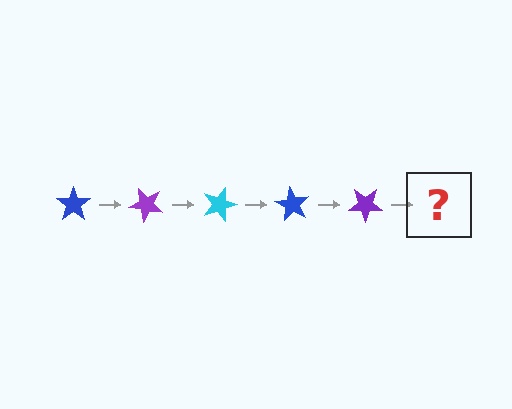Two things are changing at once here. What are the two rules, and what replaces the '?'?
The two rules are that it rotates 45 degrees each step and the color cycles through blue, purple, and cyan. The '?' should be a cyan star, rotated 225 degrees from the start.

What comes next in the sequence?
The next element should be a cyan star, rotated 225 degrees from the start.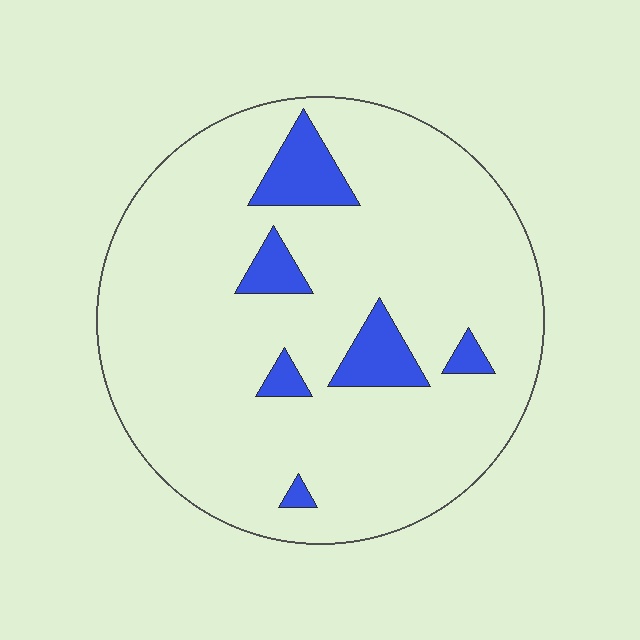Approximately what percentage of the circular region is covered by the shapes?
Approximately 10%.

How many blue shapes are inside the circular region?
6.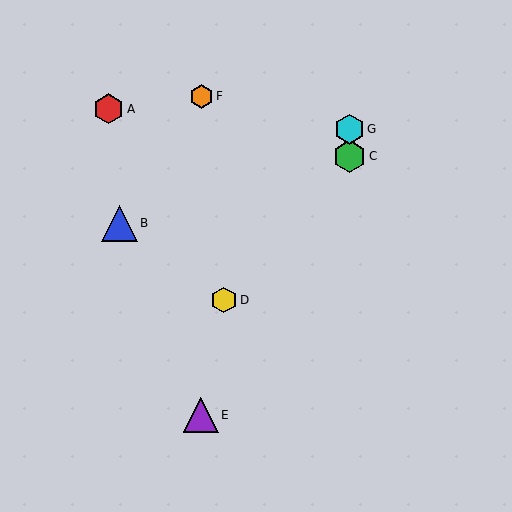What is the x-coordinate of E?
Object E is at x≈201.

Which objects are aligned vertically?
Objects C, G are aligned vertically.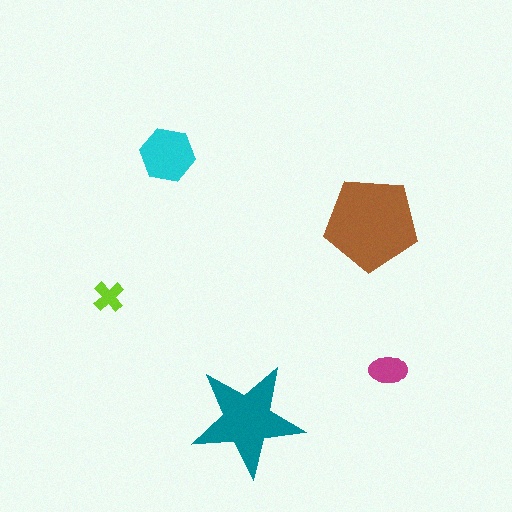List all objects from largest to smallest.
The brown pentagon, the teal star, the cyan hexagon, the magenta ellipse, the lime cross.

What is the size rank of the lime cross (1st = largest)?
5th.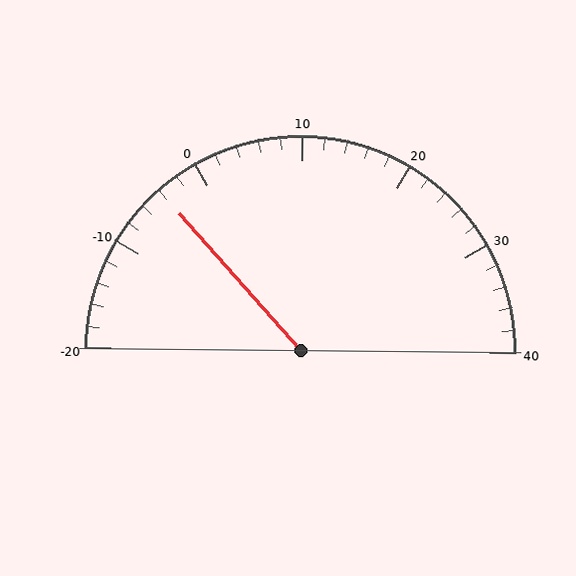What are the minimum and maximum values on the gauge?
The gauge ranges from -20 to 40.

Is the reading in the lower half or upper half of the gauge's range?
The reading is in the lower half of the range (-20 to 40).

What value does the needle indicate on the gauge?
The needle indicates approximately -4.